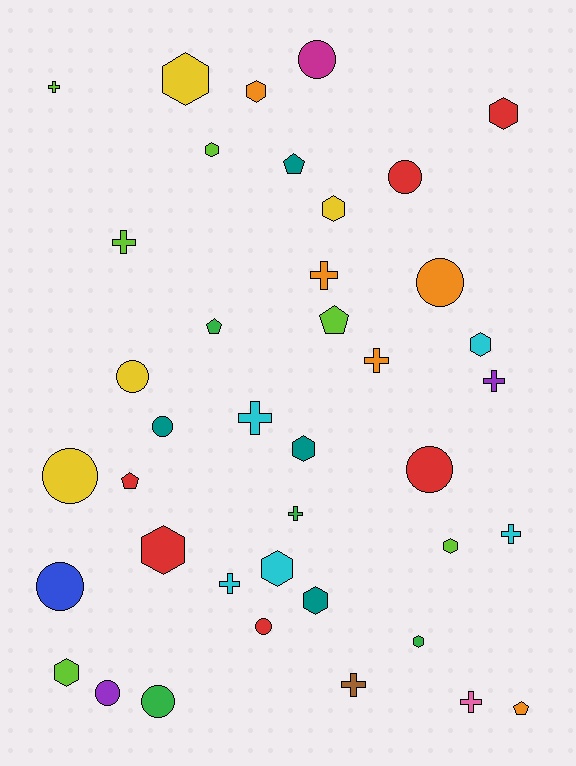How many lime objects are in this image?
There are 6 lime objects.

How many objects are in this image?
There are 40 objects.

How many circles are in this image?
There are 11 circles.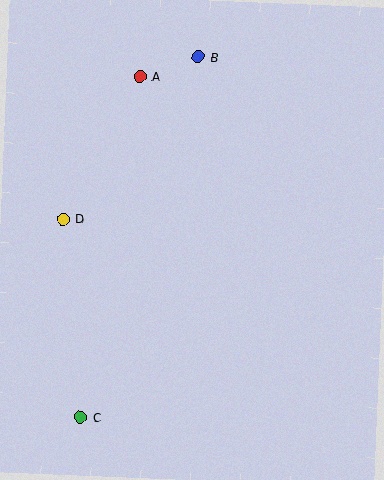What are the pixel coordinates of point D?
Point D is at (63, 219).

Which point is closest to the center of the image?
Point D at (63, 219) is closest to the center.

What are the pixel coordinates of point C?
Point C is at (80, 417).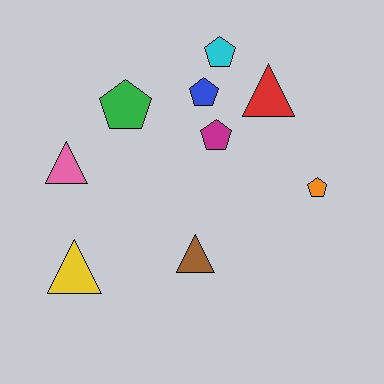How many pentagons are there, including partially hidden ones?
There are 5 pentagons.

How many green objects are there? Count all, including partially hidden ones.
There is 1 green object.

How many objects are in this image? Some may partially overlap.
There are 9 objects.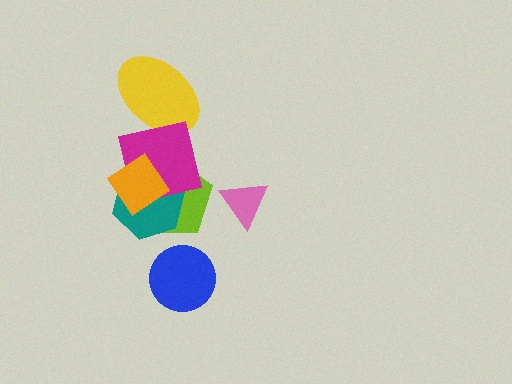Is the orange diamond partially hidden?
No, no other shape covers it.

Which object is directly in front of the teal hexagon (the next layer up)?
The magenta square is directly in front of the teal hexagon.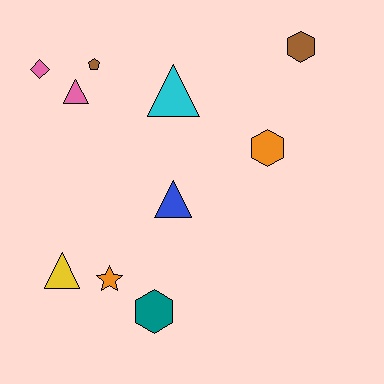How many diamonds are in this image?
There is 1 diamond.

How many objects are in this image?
There are 10 objects.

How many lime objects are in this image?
There are no lime objects.